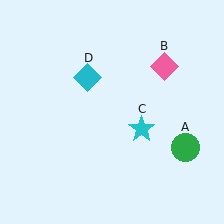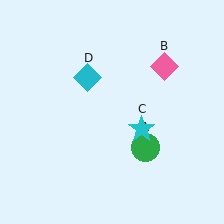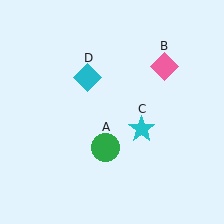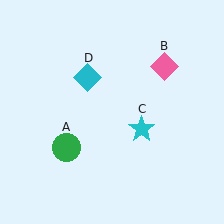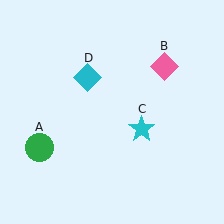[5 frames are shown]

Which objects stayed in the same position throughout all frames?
Pink diamond (object B) and cyan star (object C) and cyan diamond (object D) remained stationary.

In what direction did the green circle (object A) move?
The green circle (object A) moved left.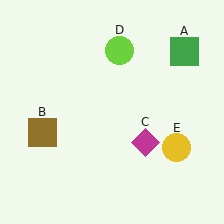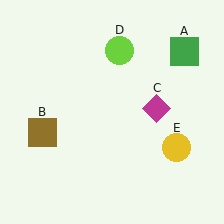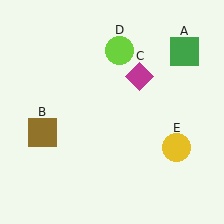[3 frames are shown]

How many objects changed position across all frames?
1 object changed position: magenta diamond (object C).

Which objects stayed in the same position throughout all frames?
Green square (object A) and brown square (object B) and lime circle (object D) and yellow circle (object E) remained stationary.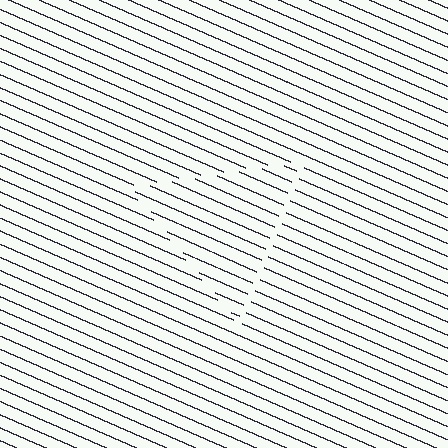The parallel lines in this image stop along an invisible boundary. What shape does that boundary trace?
An illusory triangle. The interior of the shape contains the same grating, shifted by half a period — the contour is defined by the phase discontinuity where line-ends from the inner and outer gratings abut.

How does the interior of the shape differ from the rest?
The interior of the shape contains the same grating, shifted by half a period — the contour is defined by the phase discontinuity where line-ends from the inner and outer gratings abut.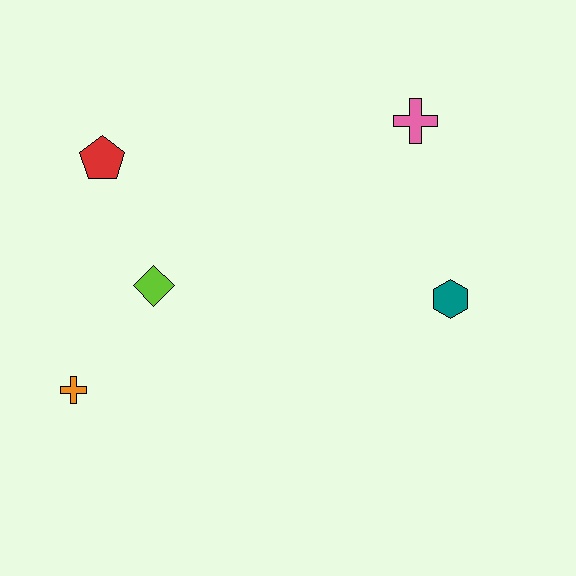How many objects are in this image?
There are 5 objects.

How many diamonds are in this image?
There is 1 diamond.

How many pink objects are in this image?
There is 1 pink object.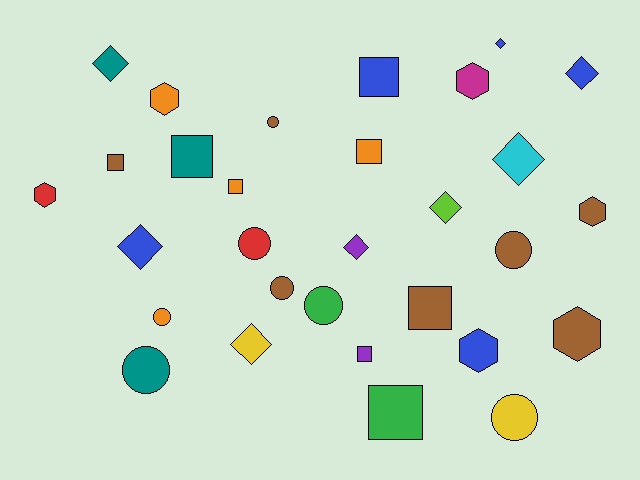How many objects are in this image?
There are 30 objects.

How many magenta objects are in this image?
There is 1 magenta object.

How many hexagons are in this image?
There are 6 hexagons.